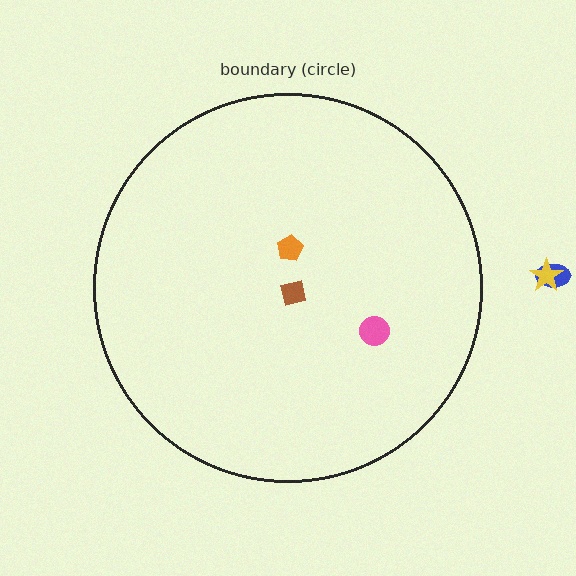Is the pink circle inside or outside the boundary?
Inside.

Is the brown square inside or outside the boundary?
Inside.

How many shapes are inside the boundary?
3 inside, 2 outside.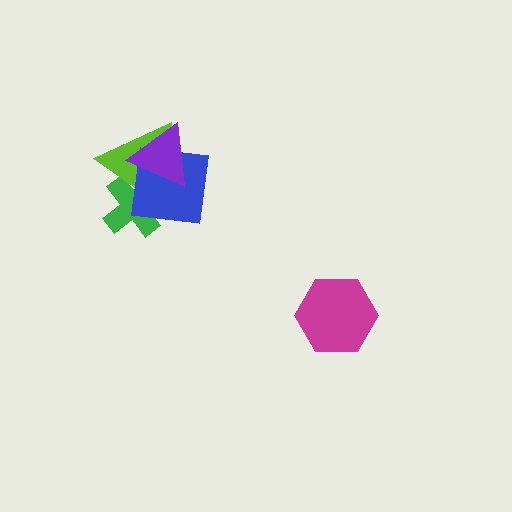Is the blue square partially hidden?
Yes, it is partially covered by another shape.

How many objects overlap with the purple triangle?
3 objects overlap with the purple triangle.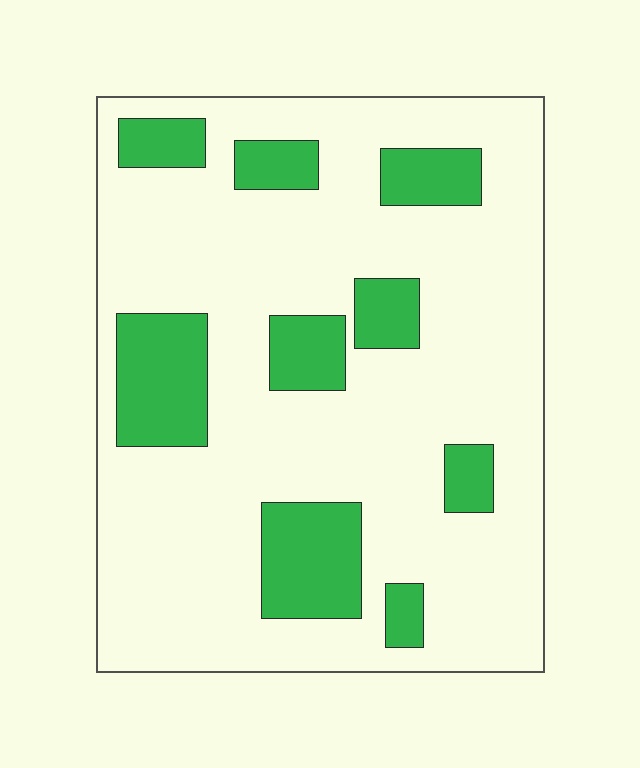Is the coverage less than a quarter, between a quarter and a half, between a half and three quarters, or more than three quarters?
Less than a quarter.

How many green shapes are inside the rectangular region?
9.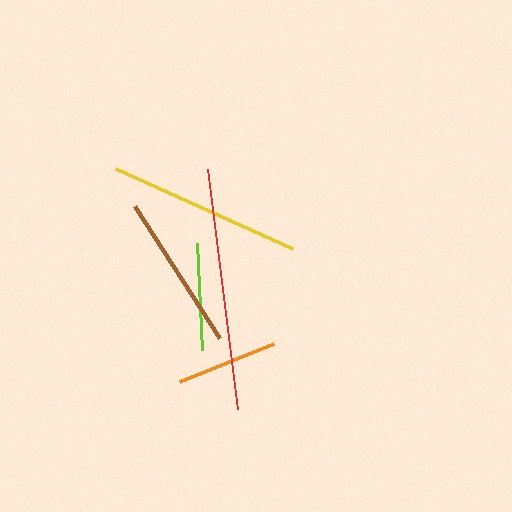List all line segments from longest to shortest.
From longest to shortest: red, yellow, brown, lime, orange.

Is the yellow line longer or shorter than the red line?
The red line is longer than the yellow line.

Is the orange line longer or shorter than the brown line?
The brown line is longer than the orange line.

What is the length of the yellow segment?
The yellow segment is approximately 195 pixels long.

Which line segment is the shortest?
The orange line is the shortest at approximately 101 pixels.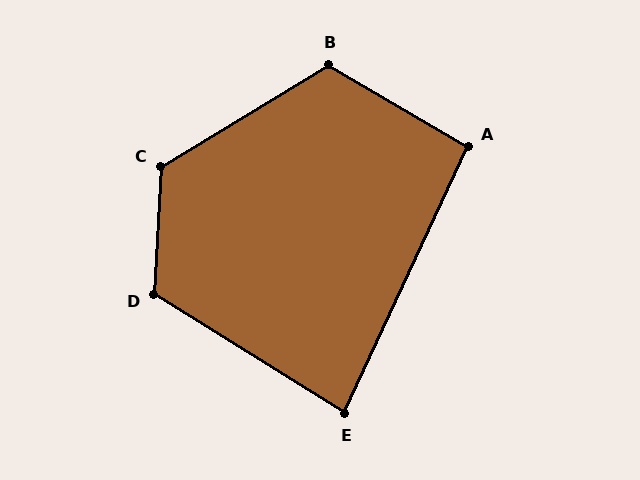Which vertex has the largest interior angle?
C, at approximately 124 degrees.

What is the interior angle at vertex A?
Approximately 95 degrees (obtuse).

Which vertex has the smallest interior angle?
E, at approximately 83 degrees.